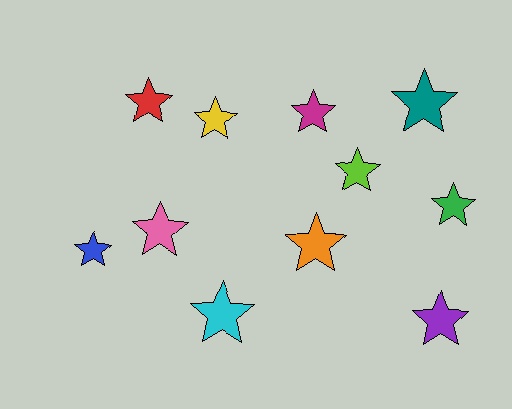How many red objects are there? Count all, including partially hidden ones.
There is 1 red object.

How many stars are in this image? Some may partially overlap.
There are 11 stars.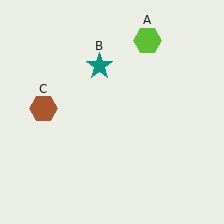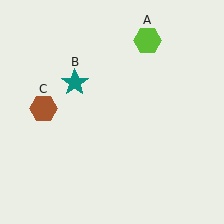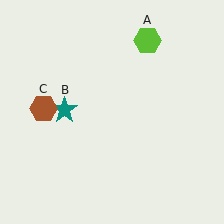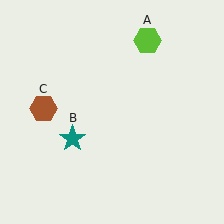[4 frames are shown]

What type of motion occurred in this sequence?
The teal star (object B) rotated counterclockwise around the center of the scene.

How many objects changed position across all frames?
1 object changed position: teal star (object B).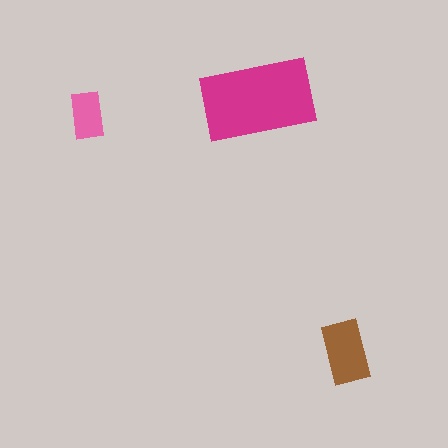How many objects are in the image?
There are 3 objects in the image.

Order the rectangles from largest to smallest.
the magenta one, the brown one, the pink one.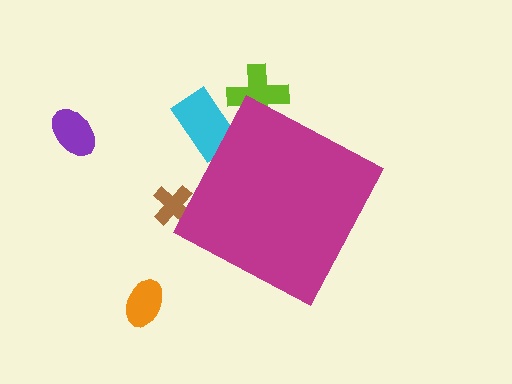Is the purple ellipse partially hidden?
No, the purple ellipse is fully visible.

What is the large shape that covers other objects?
A magenta diamond.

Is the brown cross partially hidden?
Yes, the brown cross is partially hidden behind the magenta diamond.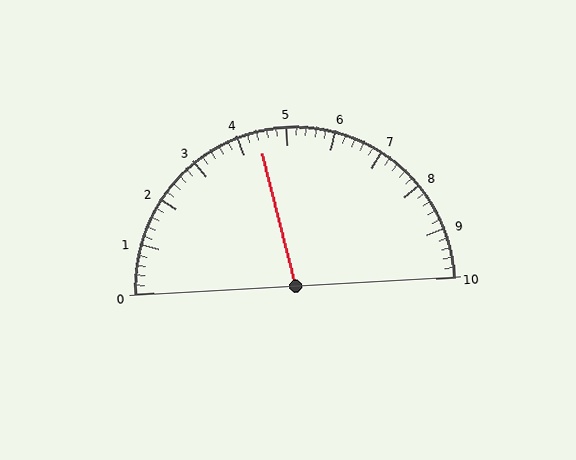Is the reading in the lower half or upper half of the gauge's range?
The reading is in the lower half of the range (0 to 10).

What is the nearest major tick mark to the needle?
The nearest major tick mark is 4.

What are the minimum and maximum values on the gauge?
The gauge ranges from 0 to 10.